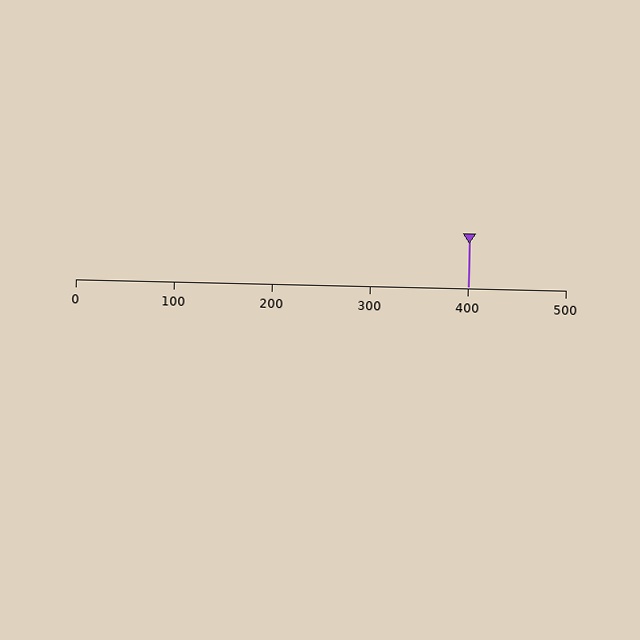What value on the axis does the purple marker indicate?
The marker indicates approximately 400.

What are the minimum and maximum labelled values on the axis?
The axis runs from 0 to 500.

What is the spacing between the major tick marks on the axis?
The major ticks are spaced 100 apart.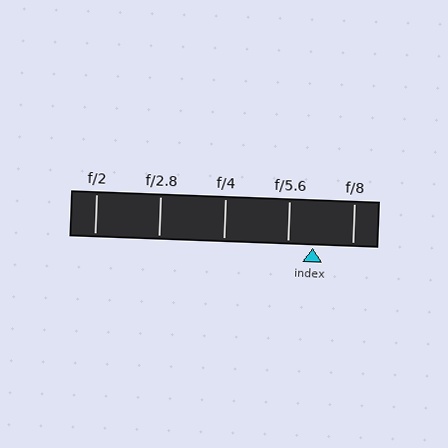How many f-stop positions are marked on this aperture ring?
There are 5 f-stop positions marked.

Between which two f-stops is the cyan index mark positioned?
The index mark is between f/5.6 and f/8.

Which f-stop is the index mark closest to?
The index mark is closest to f/5.6.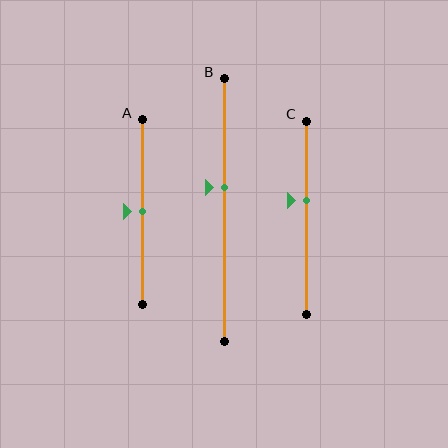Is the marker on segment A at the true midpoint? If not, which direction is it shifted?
Yes, the marker on segment A is at the true midpoint.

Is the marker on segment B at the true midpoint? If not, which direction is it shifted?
No, the marker on segment B is shifted upward by about 8% of the segment length.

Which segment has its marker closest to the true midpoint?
Segment A has its marker closest to the true midpoint.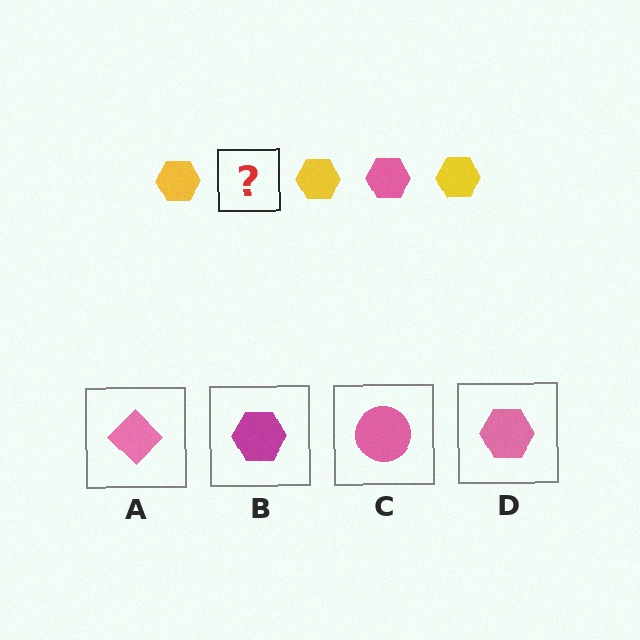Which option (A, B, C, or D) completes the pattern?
D.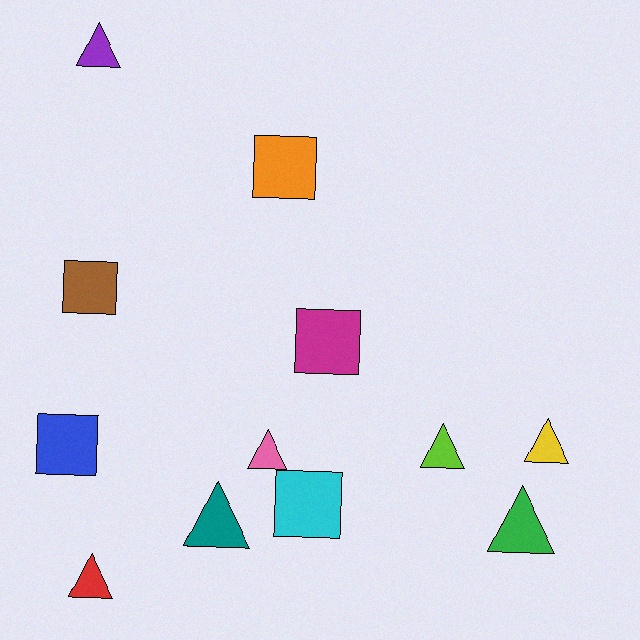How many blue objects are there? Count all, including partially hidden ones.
There is 1 blue object.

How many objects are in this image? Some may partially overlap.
There are 12 objects.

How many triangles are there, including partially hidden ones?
There are 7 triangles.